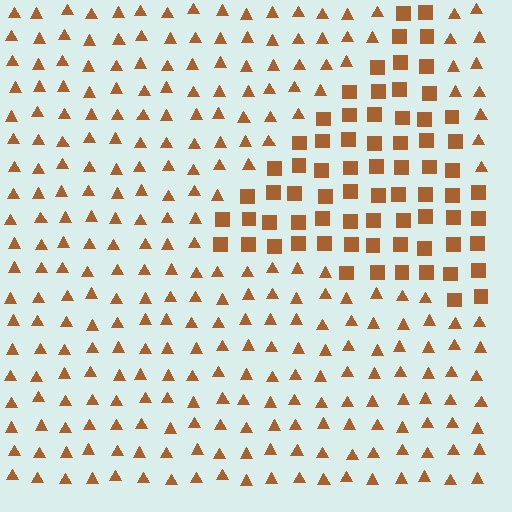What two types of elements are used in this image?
The image uses squares inside the triangle region and triangles outside it.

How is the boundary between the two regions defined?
The boundary is defined by a change in element shape: squares inside vs. triangles outside. All elements share the same color and spacing.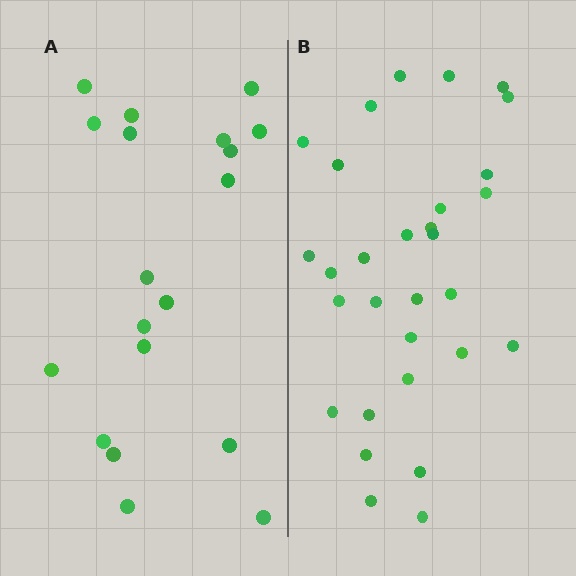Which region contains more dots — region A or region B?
Region B (the right region) has more dots.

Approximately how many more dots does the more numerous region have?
Region B has roughly 12 or so more dots than region A.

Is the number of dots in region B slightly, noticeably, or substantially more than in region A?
Region B has substantially more. The ratio is roughly 1.6 to 1.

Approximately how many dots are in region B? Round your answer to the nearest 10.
About 30 dots.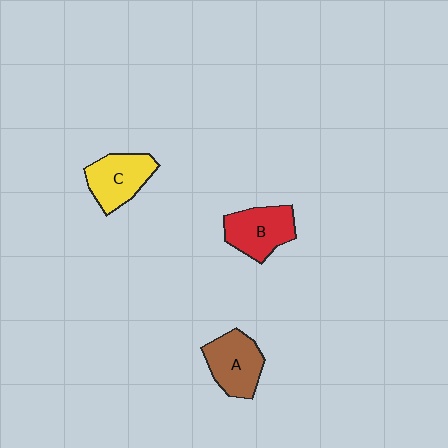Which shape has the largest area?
Shape B (red).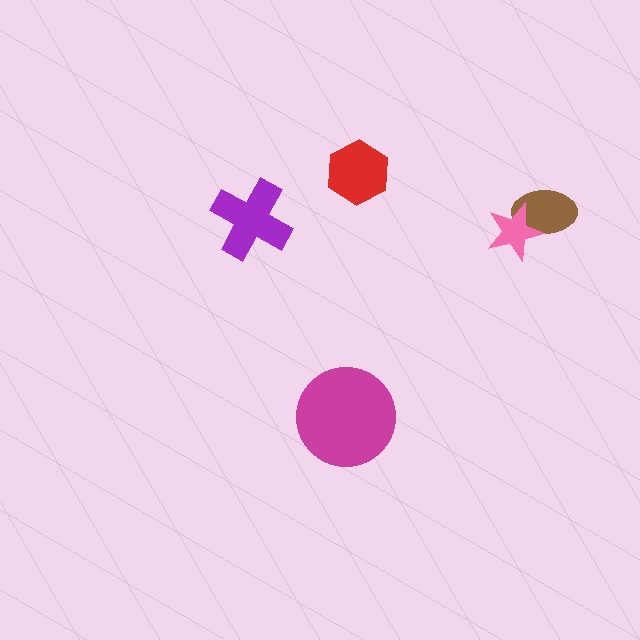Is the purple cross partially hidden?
No, no other shape covers it.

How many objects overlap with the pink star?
1 object overlaps with the pink star.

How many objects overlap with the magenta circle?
0 objects overlap with the magenta circle.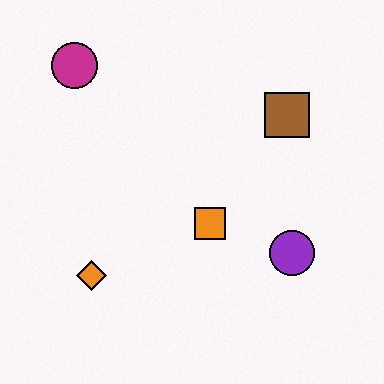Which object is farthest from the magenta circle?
The purple circle is farthest from the magenta circle.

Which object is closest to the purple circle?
The orange square is closest to the purple circle.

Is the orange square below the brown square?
Yes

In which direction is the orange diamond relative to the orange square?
The orange diamond is to the left of the orange square.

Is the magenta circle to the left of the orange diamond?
Yes